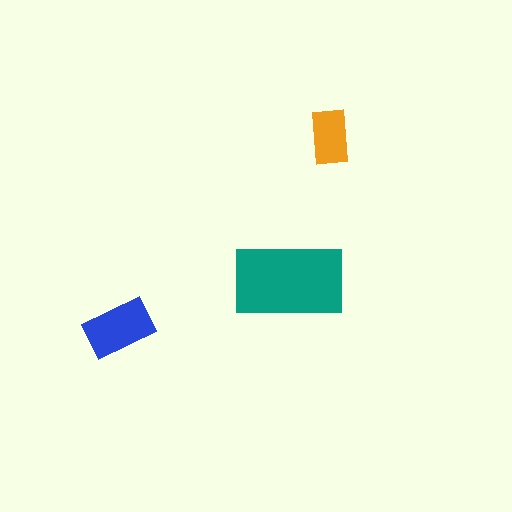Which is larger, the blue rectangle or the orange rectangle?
The blue one.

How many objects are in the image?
There are 3 objects in the image.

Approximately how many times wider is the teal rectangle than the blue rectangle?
About 1.5 times wider.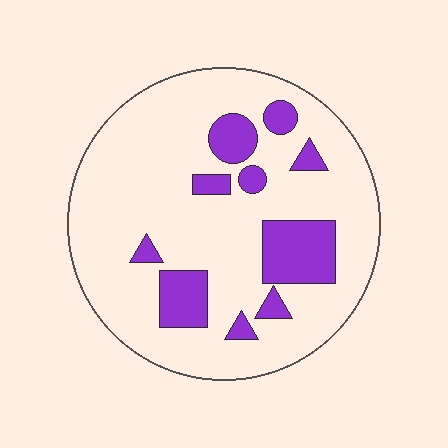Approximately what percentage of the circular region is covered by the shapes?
Approximately 20%.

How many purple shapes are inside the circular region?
10.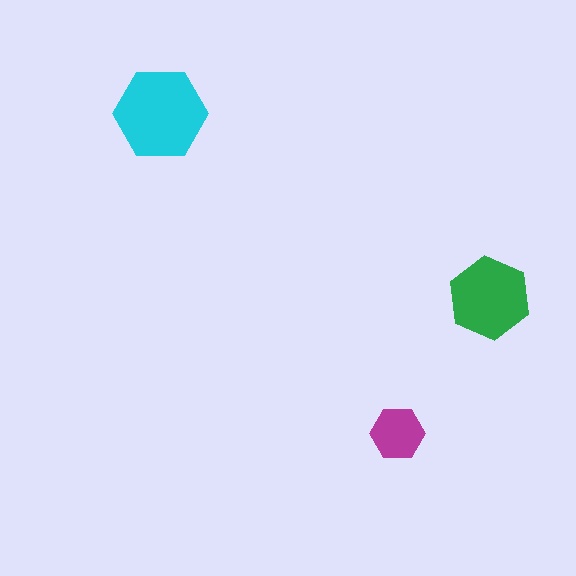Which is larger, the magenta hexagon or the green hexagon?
The green one.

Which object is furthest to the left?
The cyan hexagon is leftmost.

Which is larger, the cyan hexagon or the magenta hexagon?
The cyan one.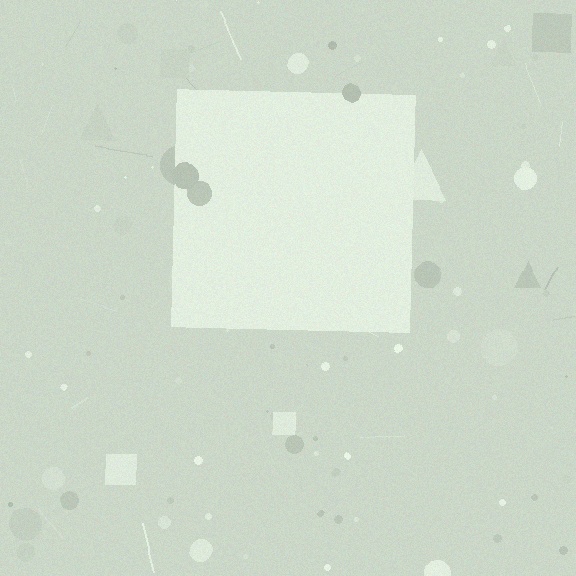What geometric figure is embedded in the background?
A square is embedded in the background.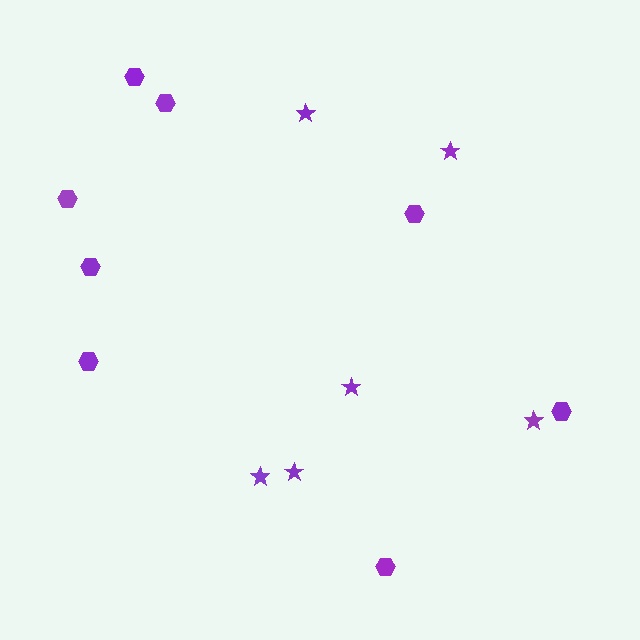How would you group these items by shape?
There are 2 groups: one group of stars (6) and one group of hexagons (8).